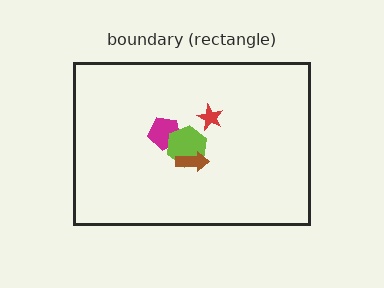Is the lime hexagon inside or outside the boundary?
Inside.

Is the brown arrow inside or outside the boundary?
Inside.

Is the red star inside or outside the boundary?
Inside.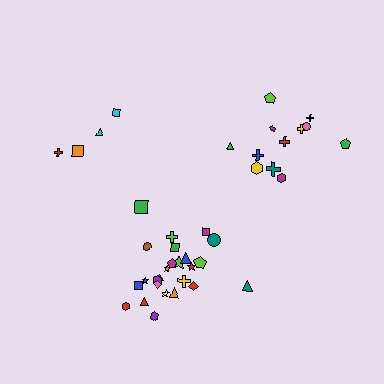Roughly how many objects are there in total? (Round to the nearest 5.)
Roughly 40 objects in total.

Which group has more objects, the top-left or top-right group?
The top-right group.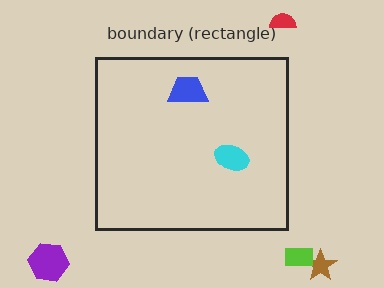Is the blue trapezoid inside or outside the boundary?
Inside.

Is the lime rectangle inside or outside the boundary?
Outside.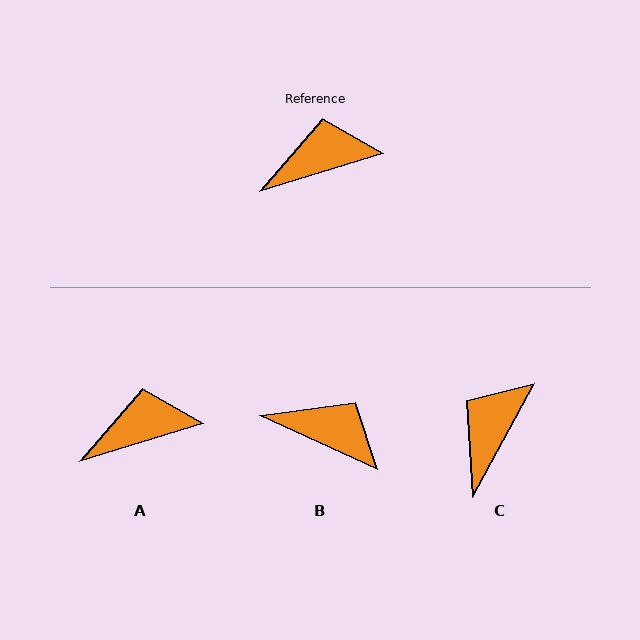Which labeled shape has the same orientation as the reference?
A.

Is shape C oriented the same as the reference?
No, it is off by about 44 degrees.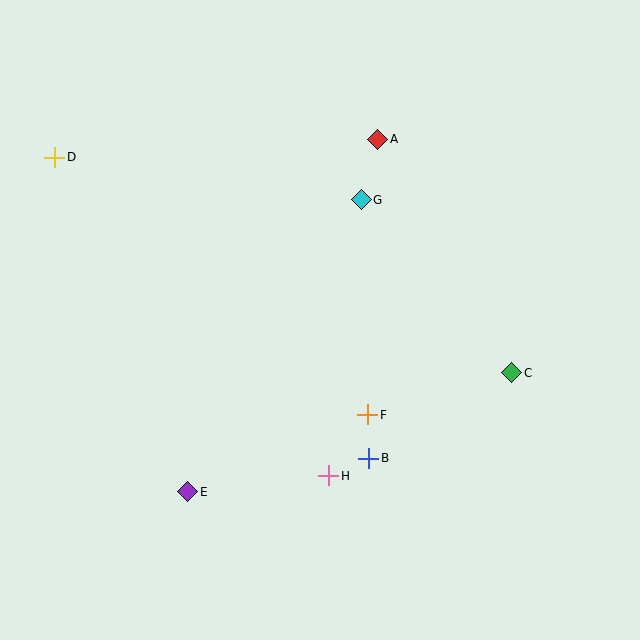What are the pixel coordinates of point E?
Point E is at (188, 492).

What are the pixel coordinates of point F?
Point F is at (368, 415).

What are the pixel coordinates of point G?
Point G is at (361, 200).